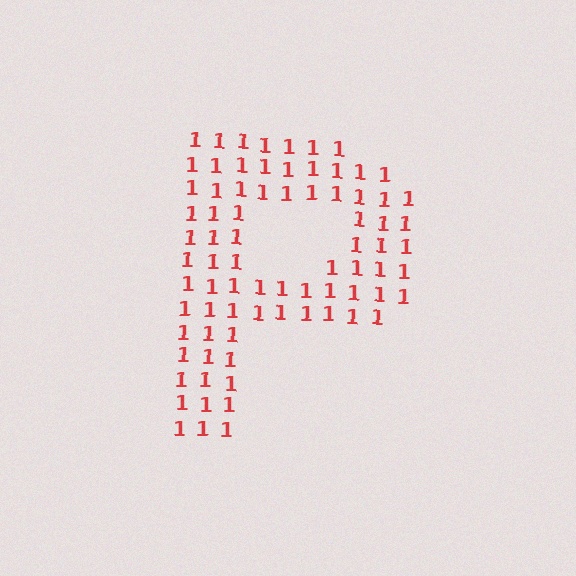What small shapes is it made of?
It is made of small digit 1's.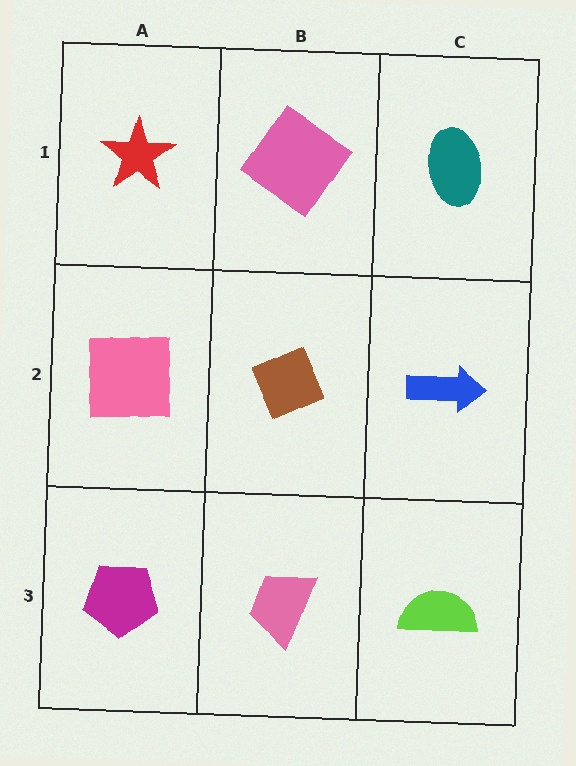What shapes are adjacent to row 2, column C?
A teal ellipse (row 1, column C), a lime semicircle (row 3, column C), a brown diamond (row 2, column B).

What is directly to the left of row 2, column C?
A brown diamond.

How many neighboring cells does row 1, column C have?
2.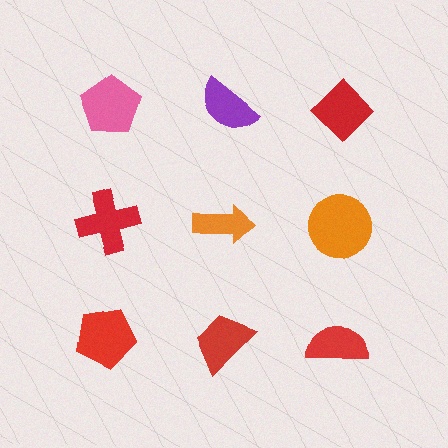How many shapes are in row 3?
3 shapes.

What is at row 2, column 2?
An orange arrow.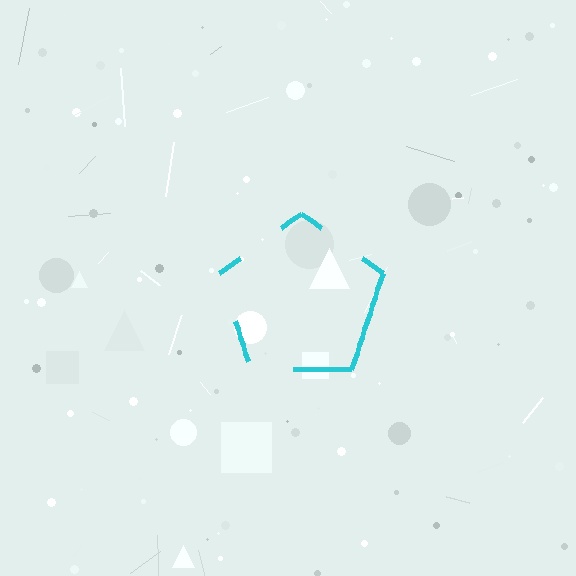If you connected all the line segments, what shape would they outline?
They would outline a pentagon.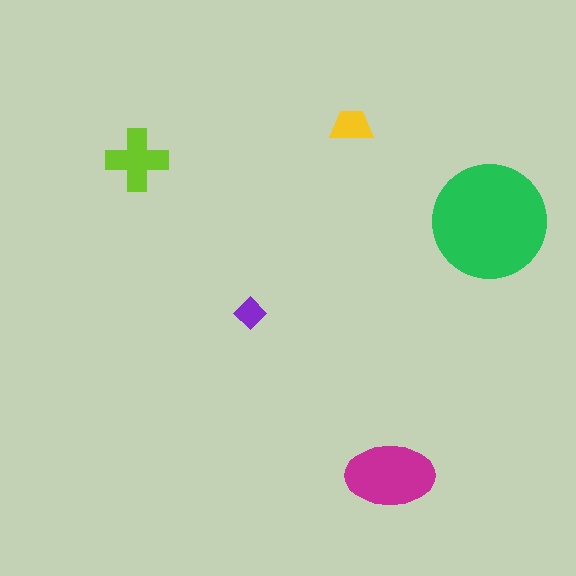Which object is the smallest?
The purple diamond.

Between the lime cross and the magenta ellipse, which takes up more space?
The magenta ellipse.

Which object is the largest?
The green circle.